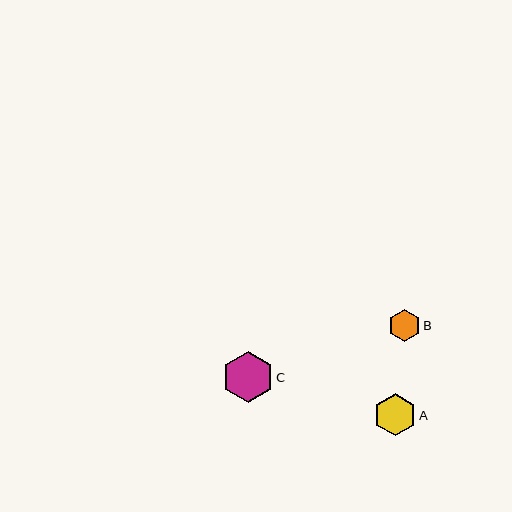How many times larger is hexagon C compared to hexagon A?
Hexagon C is approximately 1.2 times the size of hexagon A.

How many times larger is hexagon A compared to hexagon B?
Hexagon A is approximately 1.3 times the size of hexagon B.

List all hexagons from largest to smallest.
From largest to smallest: C, A, B.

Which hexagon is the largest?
Hexagon C is the largest with a size of approximately 51 pixels.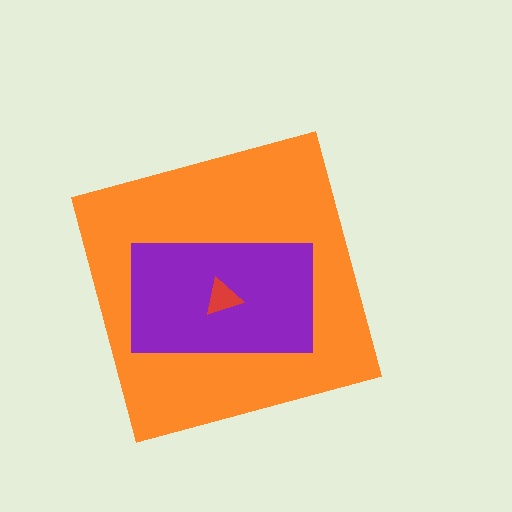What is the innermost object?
The red triangle.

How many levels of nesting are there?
3.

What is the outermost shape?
The orange diamond.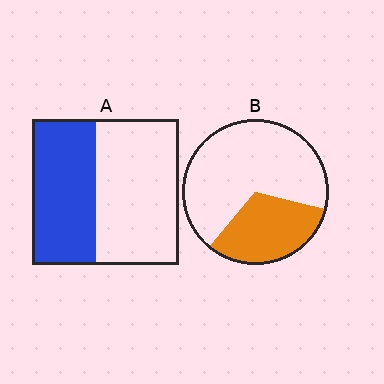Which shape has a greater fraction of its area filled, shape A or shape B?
Shape A.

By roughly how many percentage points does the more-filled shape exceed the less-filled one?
By roughly 10 percentage points (A over B).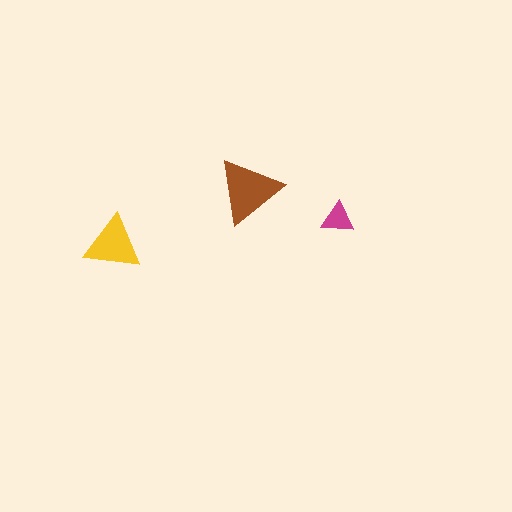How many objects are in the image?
There are 3 objects in the image.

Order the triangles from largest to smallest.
the brown one, the yellow one, the magenta one.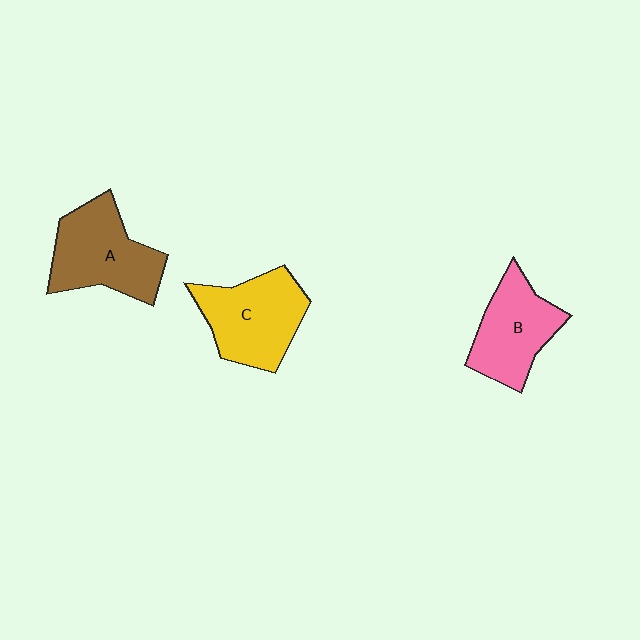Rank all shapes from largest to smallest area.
From largest to smallest: A (brown), C (yellow), B (pink).